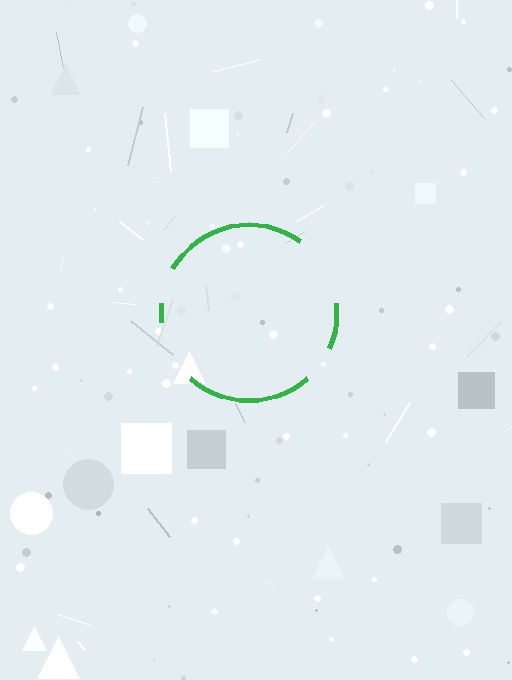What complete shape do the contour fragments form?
The contour fragments form a circle.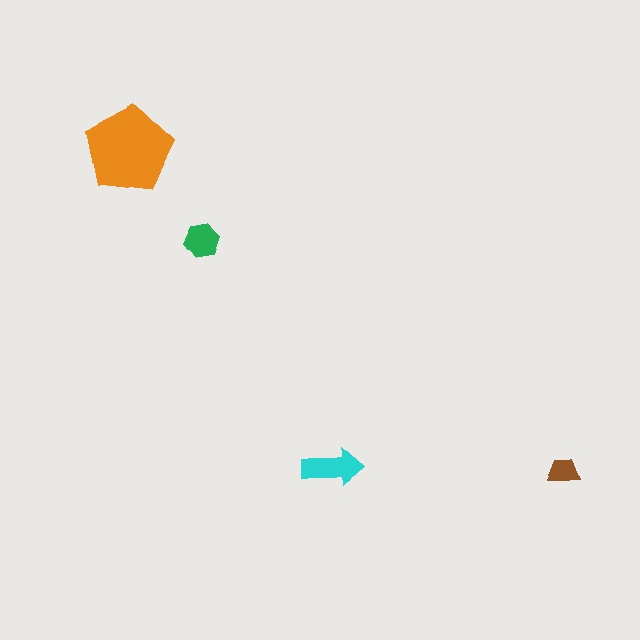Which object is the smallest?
The brown trapezoid.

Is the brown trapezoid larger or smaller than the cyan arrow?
Smaller.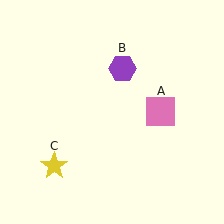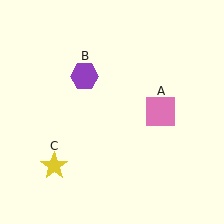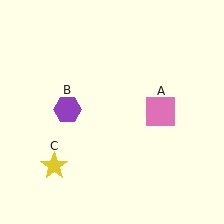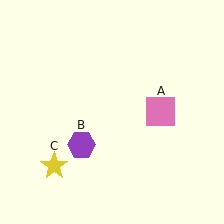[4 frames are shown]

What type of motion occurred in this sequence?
The purple hexagon (object B) rotated counterclockwise around the center of the scene.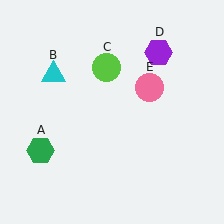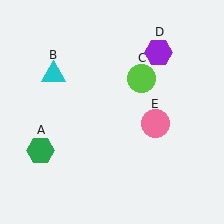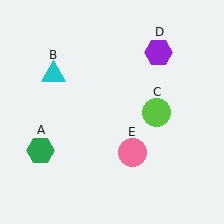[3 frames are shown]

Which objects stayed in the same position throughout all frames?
Green hexagon (object A) and cyan triangle (object B) and purple hexagon (object D) remained stationary.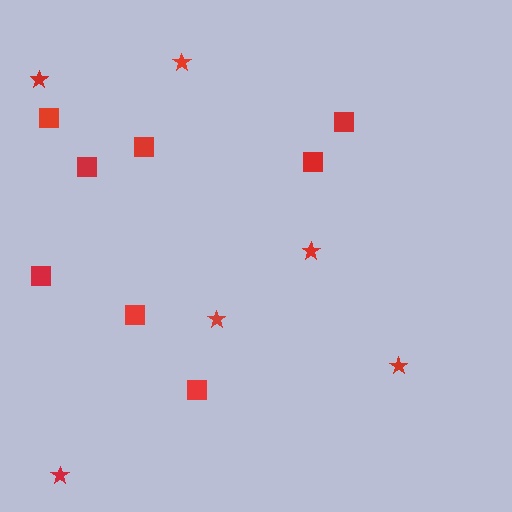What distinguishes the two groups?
There are 2 groups: one group of squares (8) and one group of stars (6).